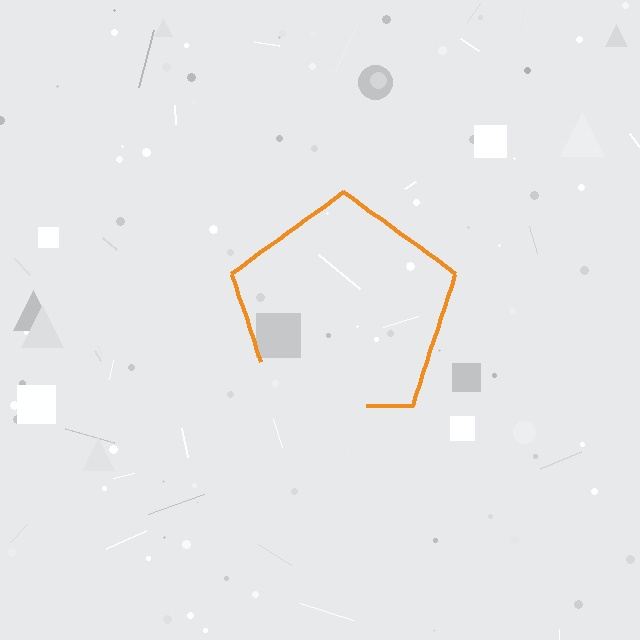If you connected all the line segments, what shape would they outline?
They would outline a pentagon.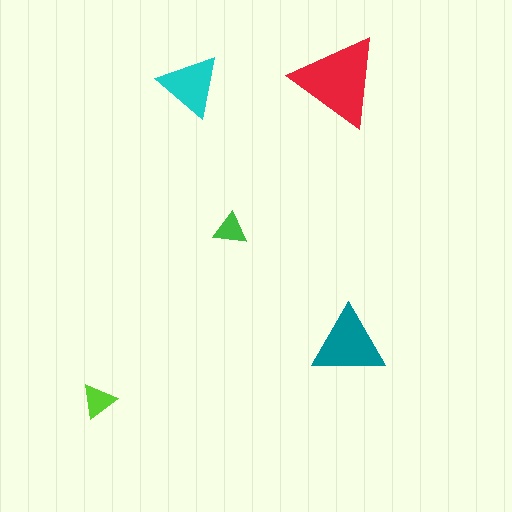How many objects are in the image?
There are 5 objects in the image.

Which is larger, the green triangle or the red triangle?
The red one.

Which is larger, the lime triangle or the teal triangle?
The teal one.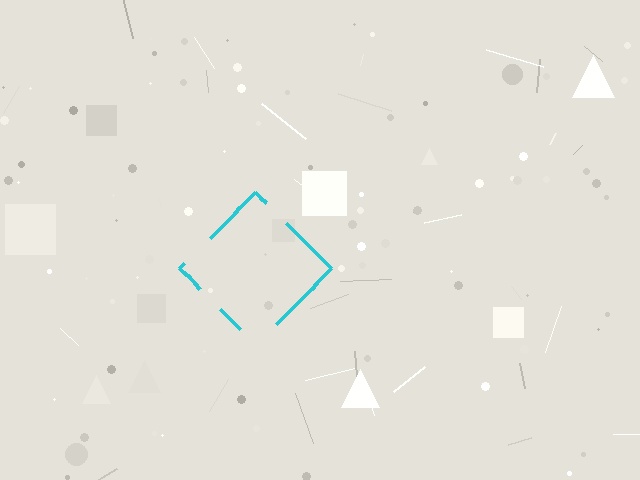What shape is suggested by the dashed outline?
The dashed outline suggests a diamond.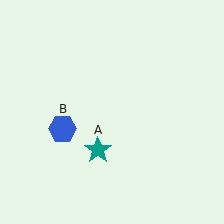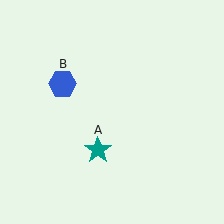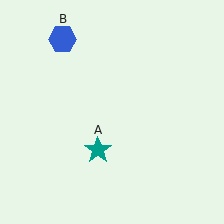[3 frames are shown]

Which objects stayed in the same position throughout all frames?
Teal star (object A) remained stationary.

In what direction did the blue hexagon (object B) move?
The blue hexagon (object B) moved up.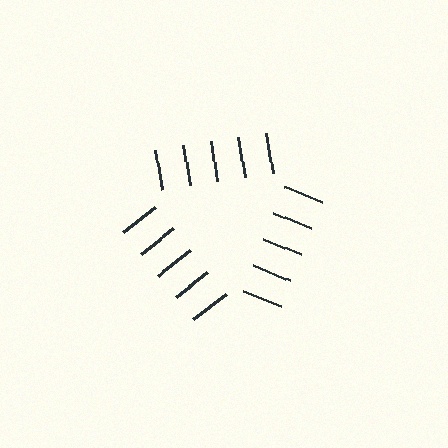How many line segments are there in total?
15 — 5 along each of the 3 edges.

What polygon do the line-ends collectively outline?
An illusory triangle — the line segments terminate on its edges but no continuous stroke is drawn.